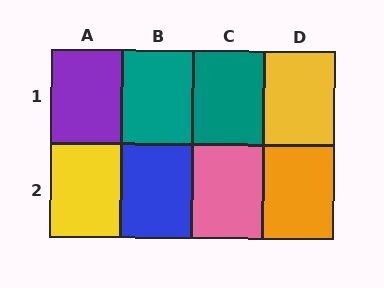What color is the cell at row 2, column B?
Blue.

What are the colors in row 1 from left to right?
Purple, teal, teal, yellow.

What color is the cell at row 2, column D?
Orange.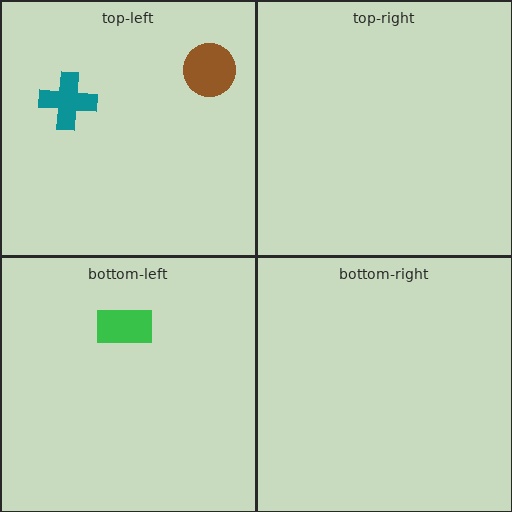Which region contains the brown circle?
The top-left region.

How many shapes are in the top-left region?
2.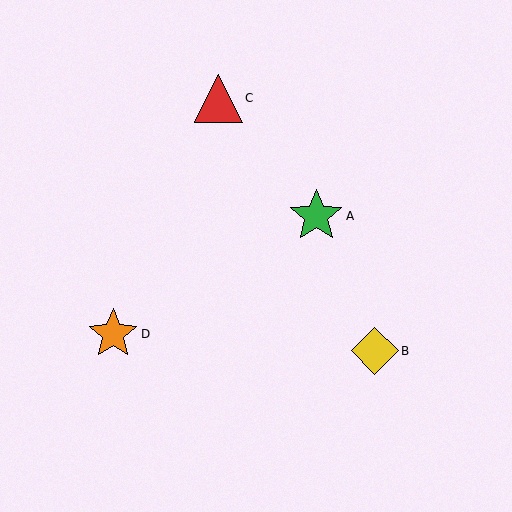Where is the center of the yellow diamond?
The center of the yellow diamond is at (375, 351).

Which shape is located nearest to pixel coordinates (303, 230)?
The green star (labeled A) at (316, 216) is nearest to that location.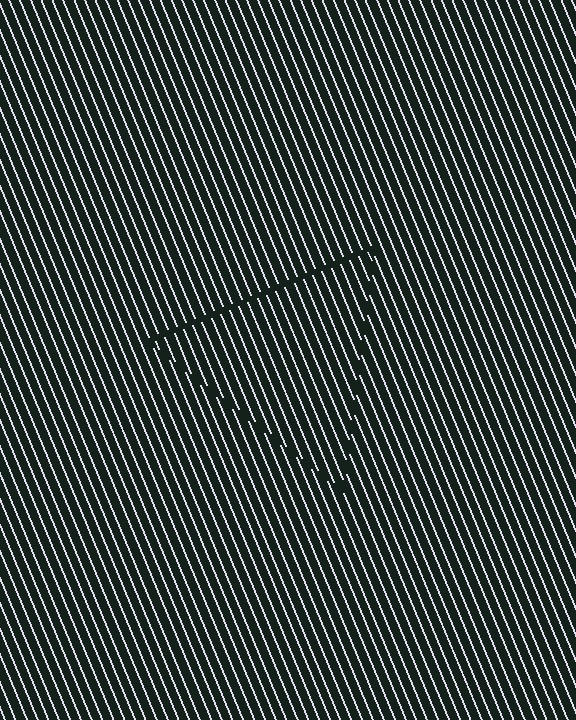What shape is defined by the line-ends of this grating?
An illusory triangle. The interior of the shape contains the same grating, shifted by half a period — the contour is defined by the phase discontinuity where line-ends from the inner and outer gratings abut.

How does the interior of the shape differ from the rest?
The interior of the shape contains the same grating, shifted by half a period — the contour is defined by the phase discontinuity where line-ends from the inner and outer gratings abut.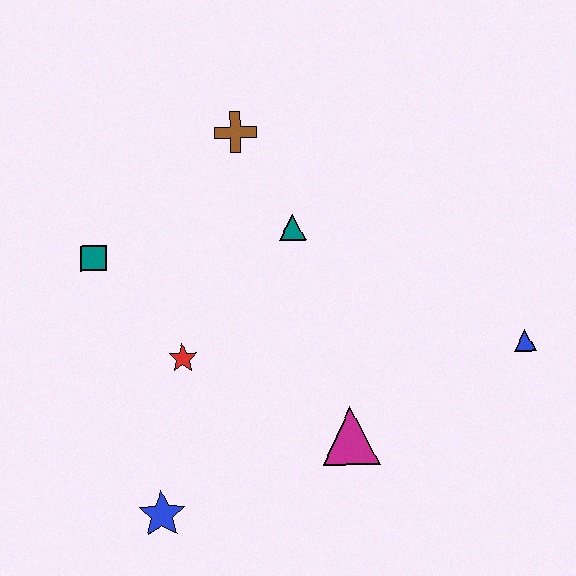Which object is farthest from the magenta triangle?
The brown cross is farthest from the magenta triangle.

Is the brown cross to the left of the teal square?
No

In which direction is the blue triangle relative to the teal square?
The blue triangle is to the right of the teal square.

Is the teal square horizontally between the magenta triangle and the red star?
No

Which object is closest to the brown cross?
The teal triangle is closest to the brown cross.